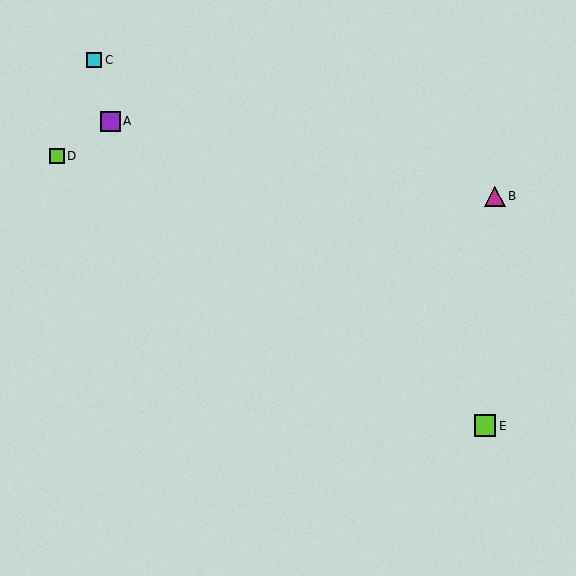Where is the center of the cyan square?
The center of the cyan square is at (94, 60).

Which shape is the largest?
The lime square (labeled E) is the largest.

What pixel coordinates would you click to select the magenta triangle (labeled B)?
Click at (495, 196) to select the magenta triangle B.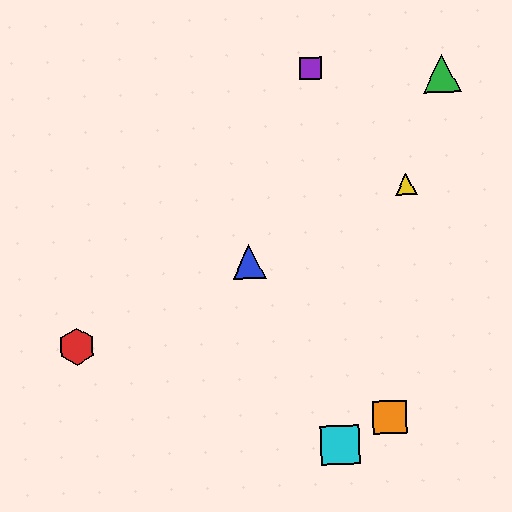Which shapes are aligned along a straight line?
The red hexagon, the blue triangle, the yellow triangle are aligned along a straight line.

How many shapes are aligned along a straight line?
3 shapes (the red hexagon, the blue triangle, the yellow triangle) are aligned along a straight line.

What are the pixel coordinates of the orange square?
The orange square is at (390, 417).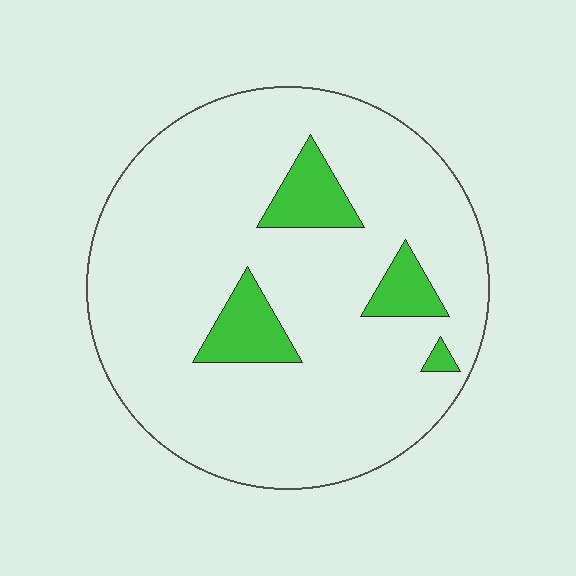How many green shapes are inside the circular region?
4.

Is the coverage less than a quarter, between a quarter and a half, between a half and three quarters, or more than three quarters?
Less than a quarter.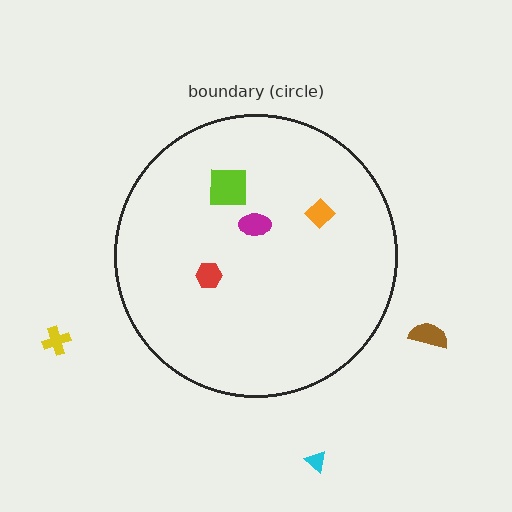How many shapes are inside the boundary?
4 inside, 3 outside.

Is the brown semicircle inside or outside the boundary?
Outside.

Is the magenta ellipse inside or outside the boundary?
Inside.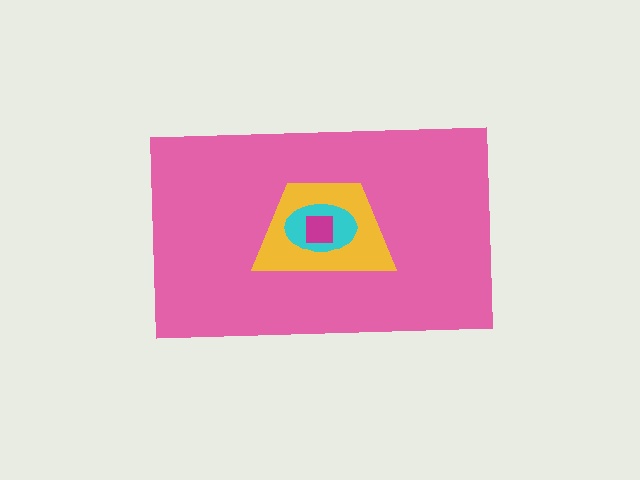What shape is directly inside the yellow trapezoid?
The cyan ellipse.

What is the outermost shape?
The pink rectangle.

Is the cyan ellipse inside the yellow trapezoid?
Yes.